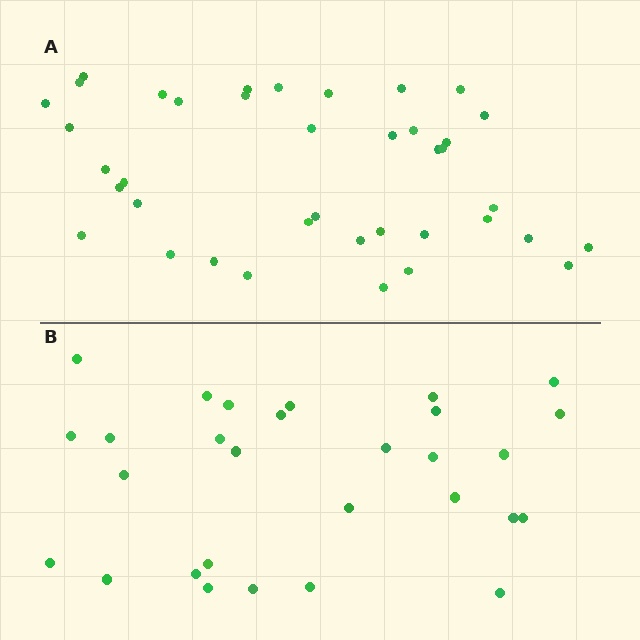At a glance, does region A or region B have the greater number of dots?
Region A (the top region) has more dots.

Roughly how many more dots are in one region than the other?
Region A has roughly 10 or so more dots than region B.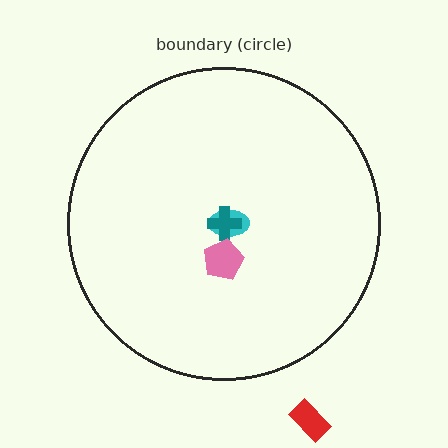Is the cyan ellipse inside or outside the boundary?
Inside.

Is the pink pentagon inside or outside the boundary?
Inside.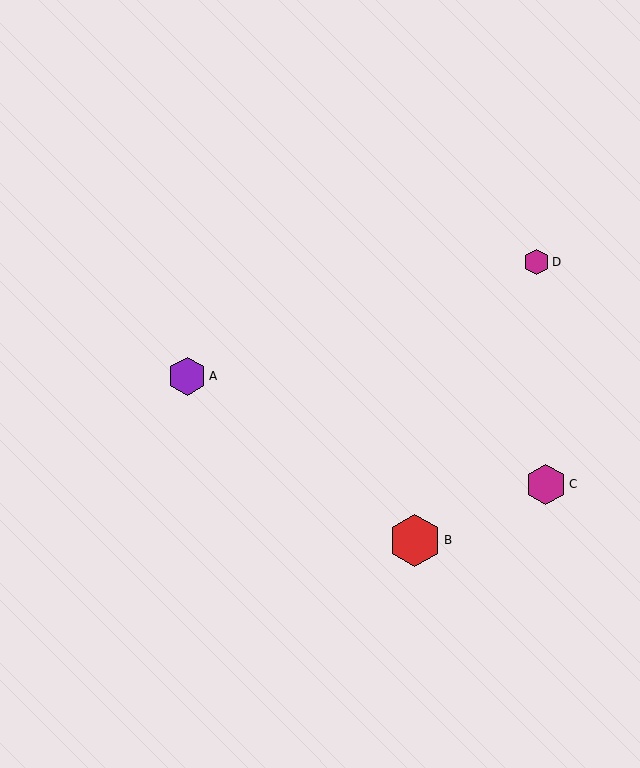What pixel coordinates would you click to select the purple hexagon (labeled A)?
Click at (187, 376) to select the purple hexagon A.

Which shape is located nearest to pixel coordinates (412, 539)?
The red hexagon (labeled B) at (415, 540) is nearest to that location.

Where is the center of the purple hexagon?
The center of the purple hexagon is at (187, 376).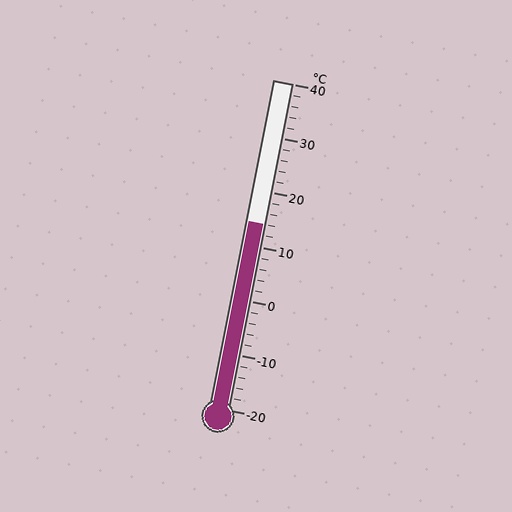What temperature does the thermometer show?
The thermometer shows approximately 14°C.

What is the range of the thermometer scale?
The thermometer scale ranges from -20°C to 40°C.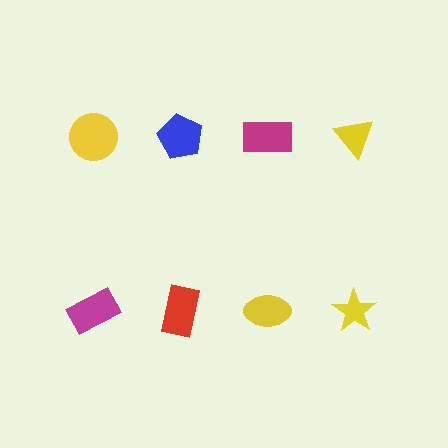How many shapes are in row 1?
4 shapes.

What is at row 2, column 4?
A yellow star.